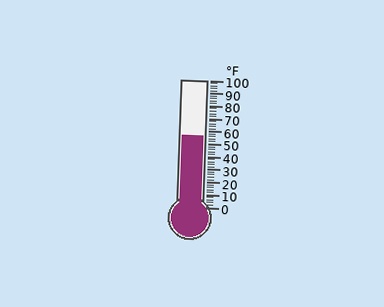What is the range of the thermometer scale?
The thermometer scale ranges from 0°F to 100°F.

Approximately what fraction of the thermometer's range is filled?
The thermometer is filled to approximately 55% of its range.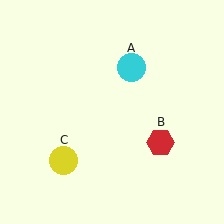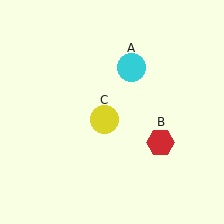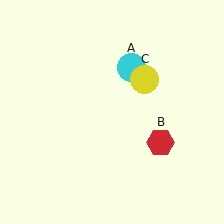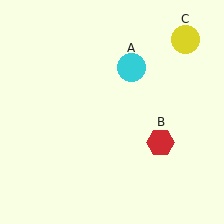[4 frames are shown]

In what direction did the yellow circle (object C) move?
The yellow circle (object C) moved up and to the right.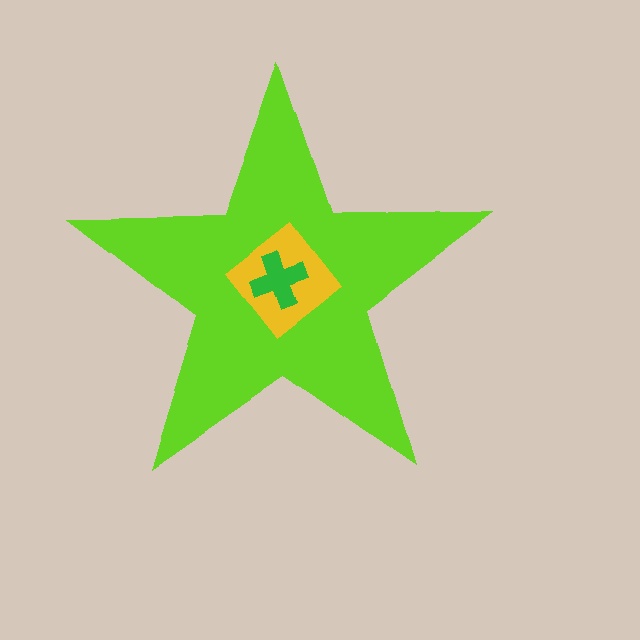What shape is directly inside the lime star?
The yellow diamond.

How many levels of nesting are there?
3.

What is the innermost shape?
The green cross.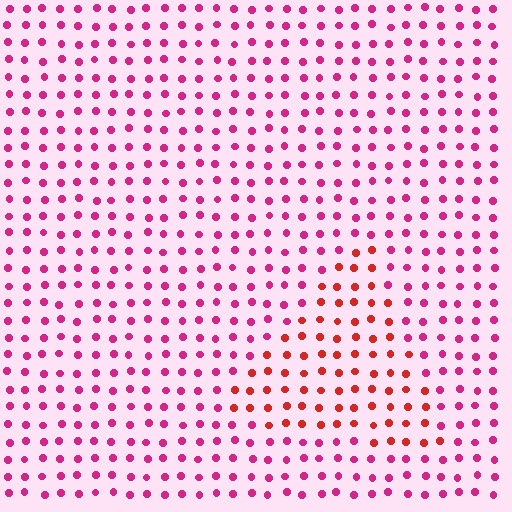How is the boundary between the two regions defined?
The boundary is defined purely by a slight shift in hue (about 36 degrees). Spacing, size, and orientation are identical on both sides.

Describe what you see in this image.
The image is filled with small magenta elements in a uniform arrangement. A triangle-shaped region is visible where the elements are tinted to a slightly different hue, forming a subtle color boundary.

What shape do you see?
I see a triangle.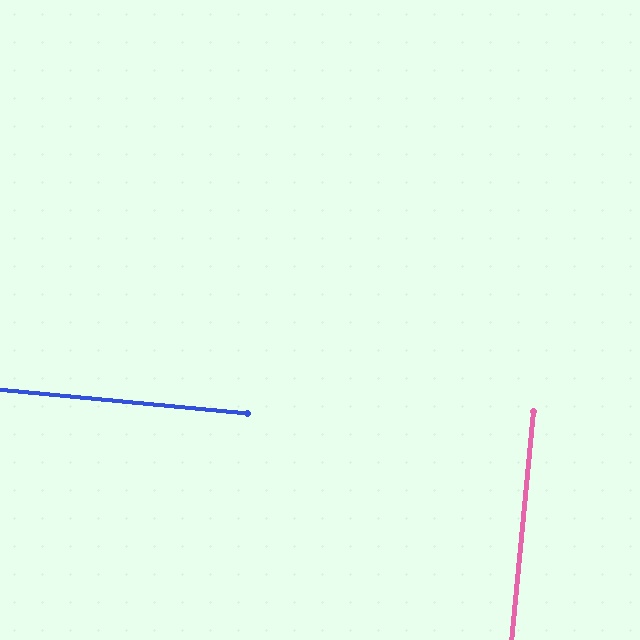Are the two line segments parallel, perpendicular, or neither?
Perpendicular — they meet at approximately 90°.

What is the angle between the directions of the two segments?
Approximately 90 degrees.